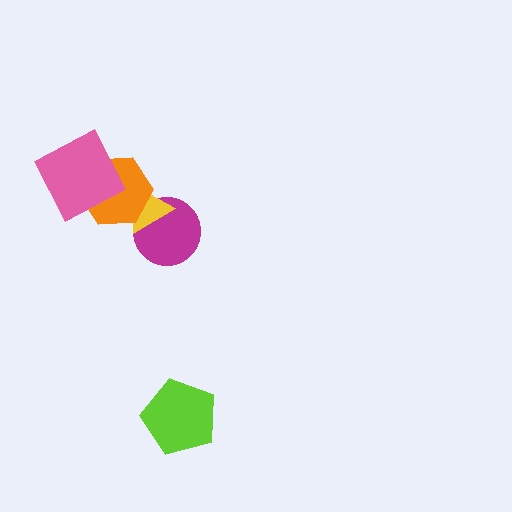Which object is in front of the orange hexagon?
The pink square is in front of the orange hexagon.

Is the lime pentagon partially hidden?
No, no other shape covers it.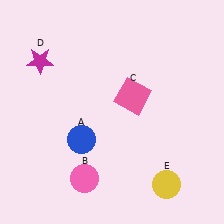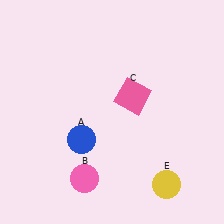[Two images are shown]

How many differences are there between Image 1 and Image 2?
There is 1 difference between the two images.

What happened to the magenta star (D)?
The magenta star (D) was removed in Image 2. It was in the top-left area of Image 1.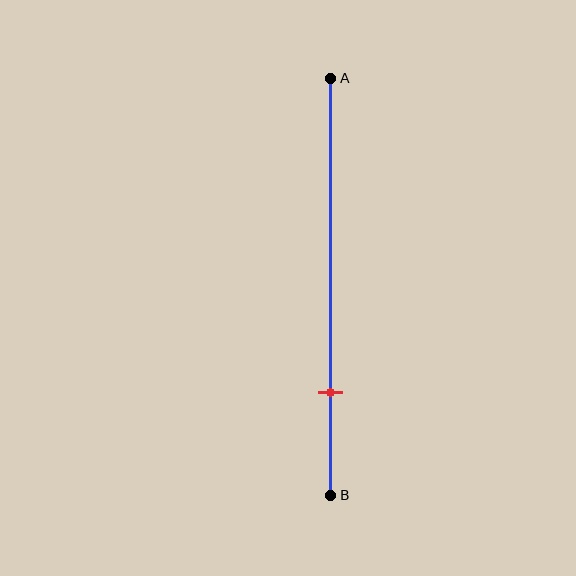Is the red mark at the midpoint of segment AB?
No, the mark is at about 75% from A, not at the 50% midpoint.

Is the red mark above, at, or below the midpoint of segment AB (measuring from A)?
The red mark is below the midpoint of segment AB.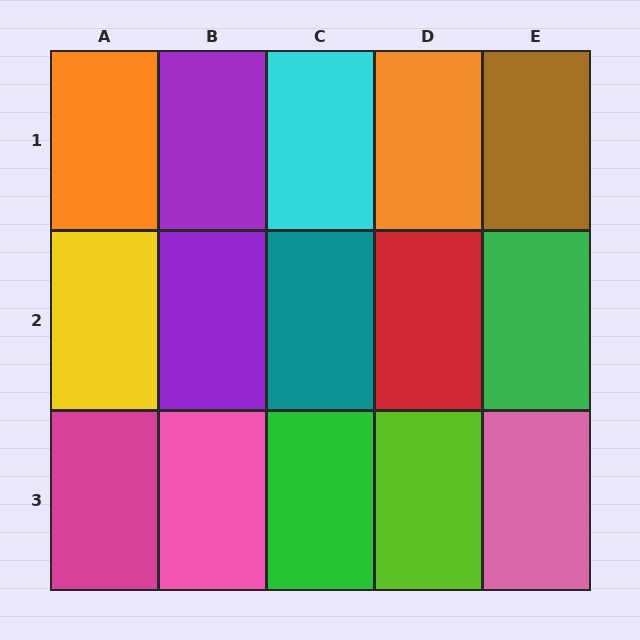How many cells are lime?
1 cell is lime.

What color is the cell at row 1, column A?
Orange.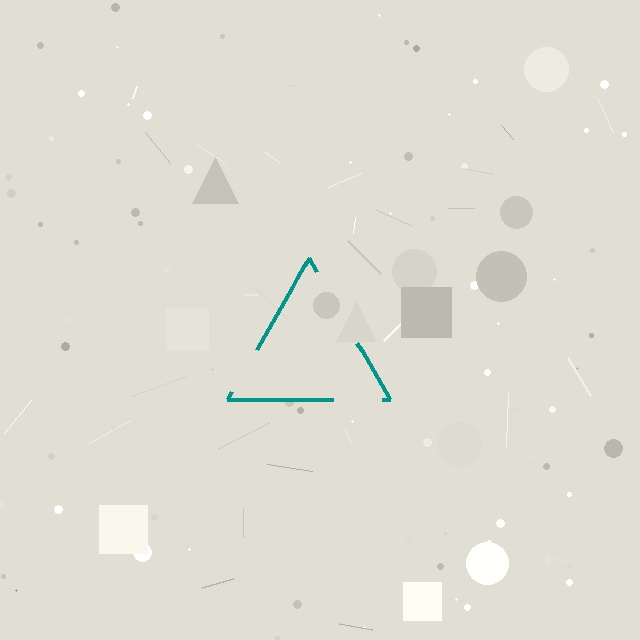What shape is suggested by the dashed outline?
The dashed outline suggests a triangle.